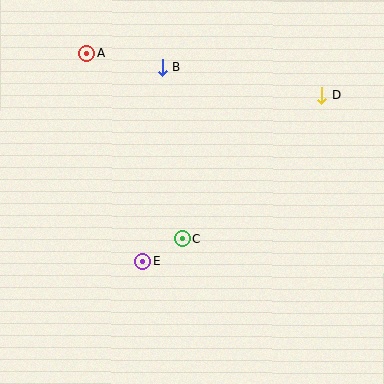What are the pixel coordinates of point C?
Point C is at (182, 239).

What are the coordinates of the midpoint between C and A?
The midpoint between C and A is at (134, 146).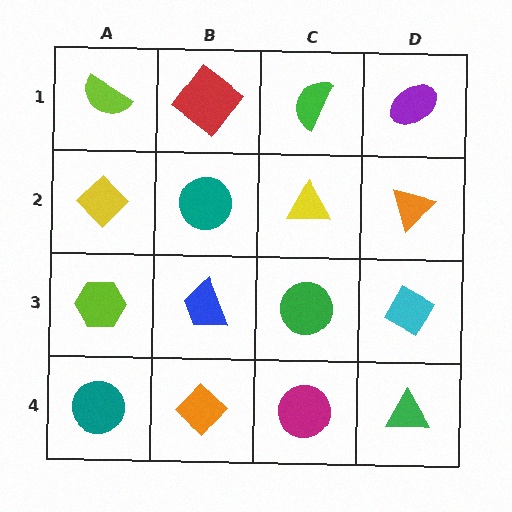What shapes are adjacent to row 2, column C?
A green semicircle (row 1, column C), a green circle (row 3, column C), a teal circle (row 2, column B), an orange triangle (row 2, column D).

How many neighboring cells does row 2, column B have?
4.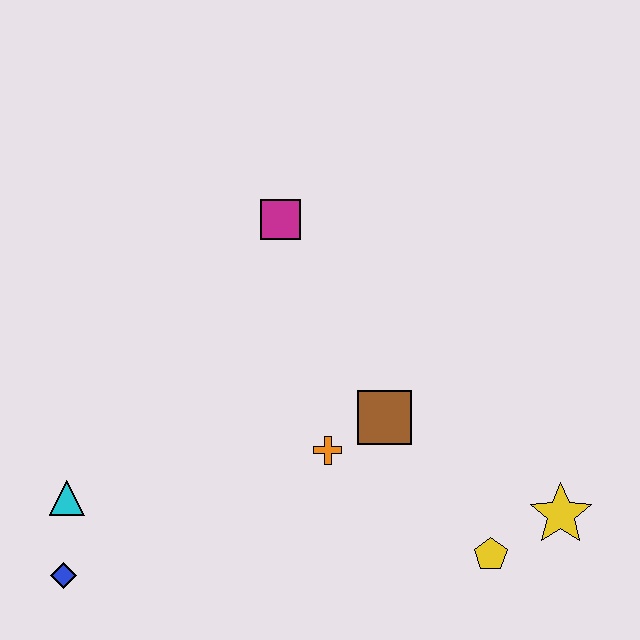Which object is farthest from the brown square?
The blue diamond is farthest from the brown square.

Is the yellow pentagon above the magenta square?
No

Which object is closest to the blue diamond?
The cyan triangle is closest to the blue diamond.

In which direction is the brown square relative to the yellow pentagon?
The brown square is above the yellow pentagon.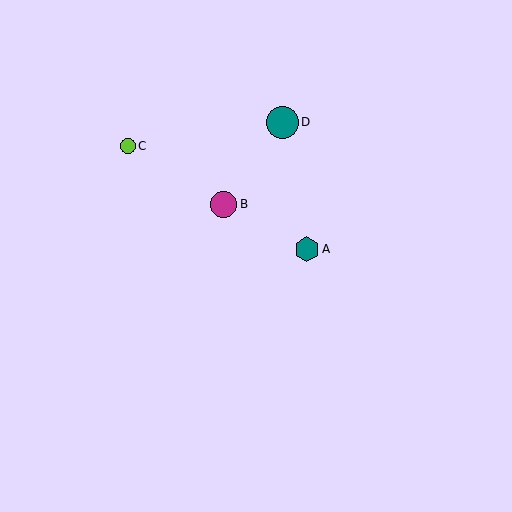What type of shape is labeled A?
Shape A is a teal hexagon.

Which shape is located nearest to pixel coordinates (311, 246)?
The teal hexagon (labeled A) at (307, 249) is nearest to that location.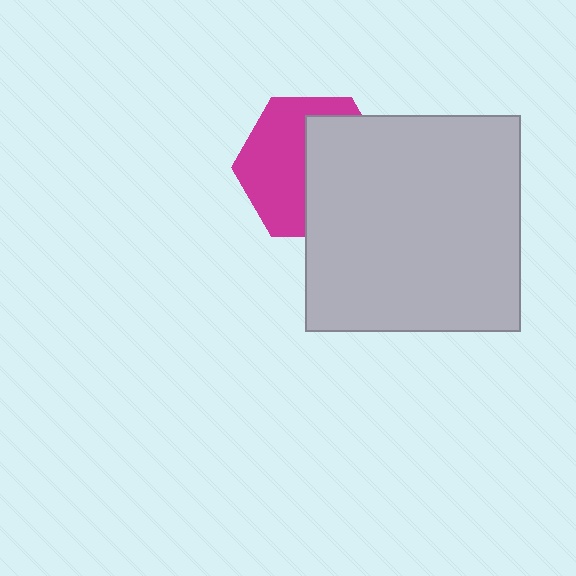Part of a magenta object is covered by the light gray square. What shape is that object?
It is a hexagon.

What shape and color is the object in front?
The object in front is a light gray square.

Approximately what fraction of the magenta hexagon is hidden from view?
Roughly 49% of the magenta hexagon is hidden behind the light gray square.